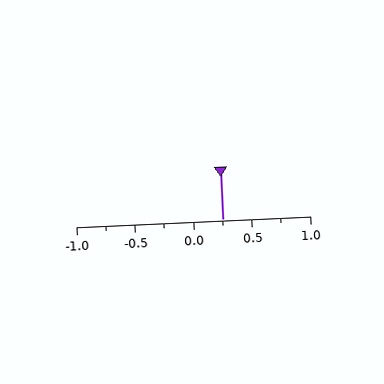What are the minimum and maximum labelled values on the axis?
The axis runs from -1.0 to 1.0.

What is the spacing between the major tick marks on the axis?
The major ticks are spaced 0.5 apart.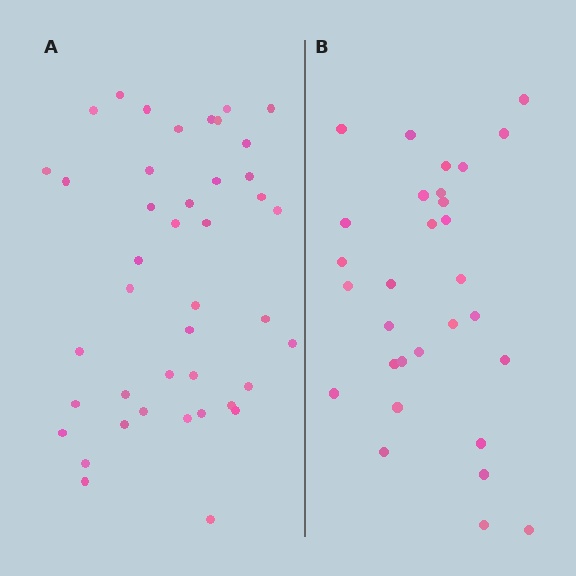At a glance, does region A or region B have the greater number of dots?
Region A (the left region) has more dots.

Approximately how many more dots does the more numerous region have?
Region A has roughly 12 or so more dots than region B.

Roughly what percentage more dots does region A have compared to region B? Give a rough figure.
About 40% more.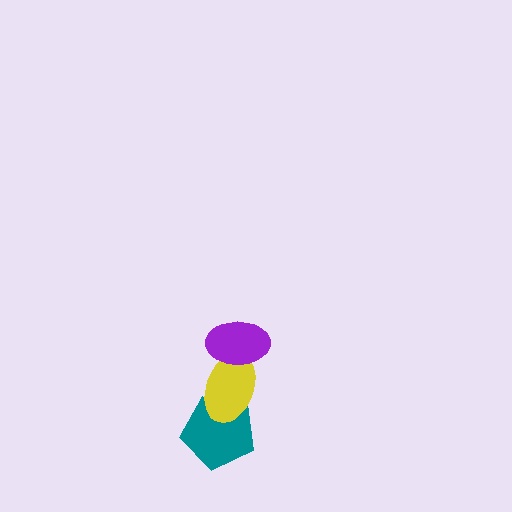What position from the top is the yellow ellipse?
The yellow ellipse is 2nd from the top.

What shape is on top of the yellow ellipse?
The purple ellipse is on top of the yellow ellipse.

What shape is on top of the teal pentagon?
The yellow ellipse is on top of the teal pentagon.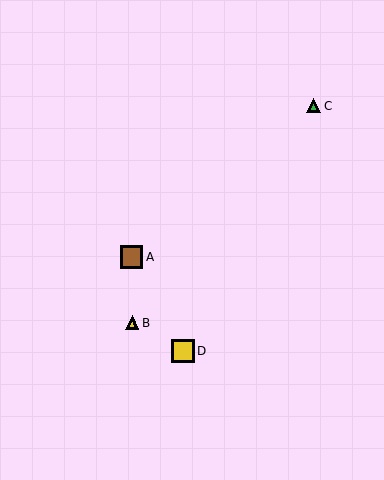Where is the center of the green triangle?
The center of the green triangle is at (314, 106).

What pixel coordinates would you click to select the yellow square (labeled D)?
Click at (183, 351) to select the yellow square D.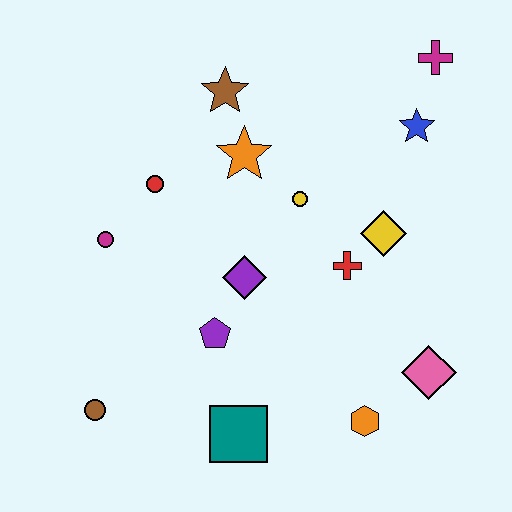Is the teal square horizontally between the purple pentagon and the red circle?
No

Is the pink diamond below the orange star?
Yes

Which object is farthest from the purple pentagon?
The magenta cross is farthest from the purple pentagon.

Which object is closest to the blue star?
The magenta cross is closest to the blue star.